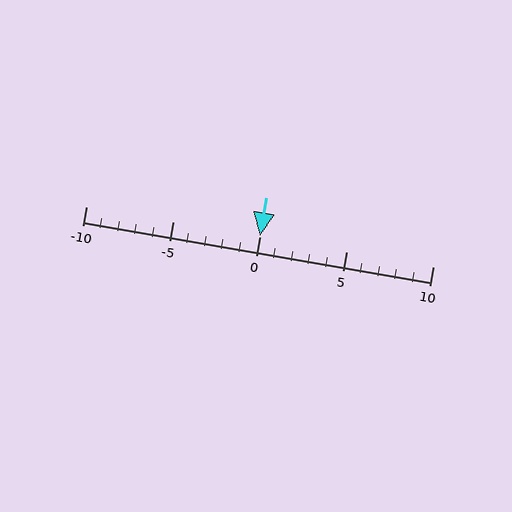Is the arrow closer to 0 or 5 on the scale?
The arrow is closer to 0.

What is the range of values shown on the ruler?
The ruler shows values from -10 to 10.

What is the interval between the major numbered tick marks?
The major tick marks are spaced 5 units apart.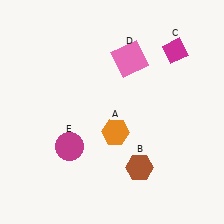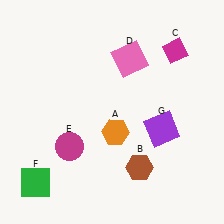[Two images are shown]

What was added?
A green square (F), a purple square (G) were added in Image 2.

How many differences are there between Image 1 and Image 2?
There are 2 differences between the two images.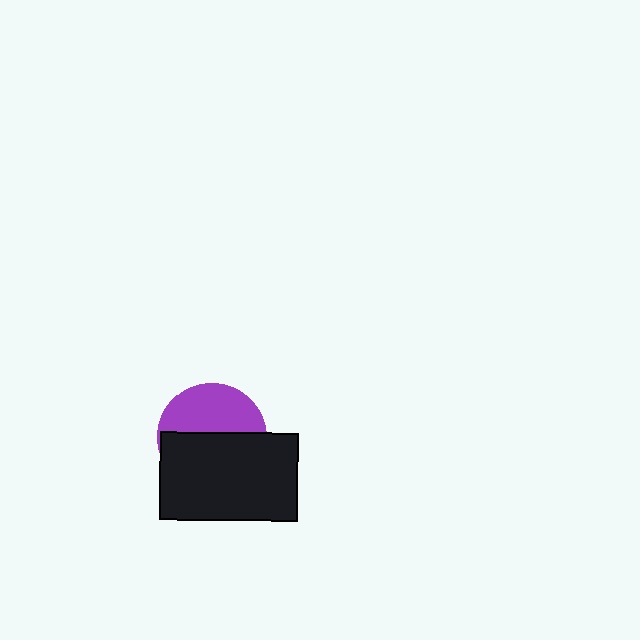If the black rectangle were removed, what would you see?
You would see the complete purple circle.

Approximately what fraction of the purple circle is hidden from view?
Roughly 56% of the purple circle is hidden behind the black rectangle.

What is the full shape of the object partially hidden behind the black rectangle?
The partially hidden object is a purple circle.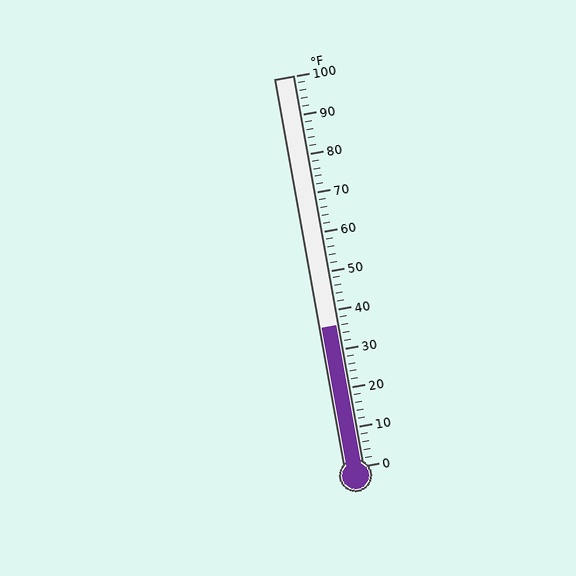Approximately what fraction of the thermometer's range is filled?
The thermometer is filled to approximately 35% of its range.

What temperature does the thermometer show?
The thermometer shows approximately 36°F.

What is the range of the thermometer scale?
The thermometer scale ranges from 0°F to 100°F.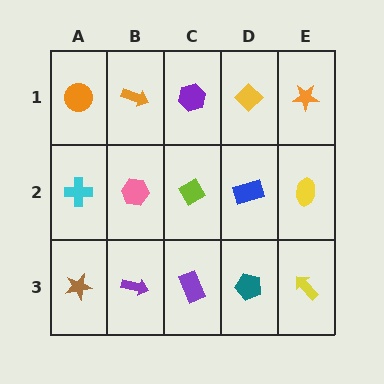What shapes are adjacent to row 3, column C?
A lime diamond (row 2, column C), a purple arrow (row 3, column B), a teal pentagon (row 3, column D).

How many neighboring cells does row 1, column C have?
3.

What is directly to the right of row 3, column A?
A purple arrow.